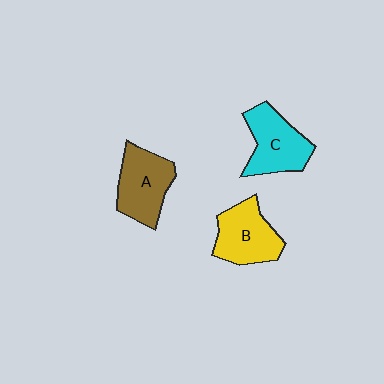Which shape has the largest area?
Shape C (cyan).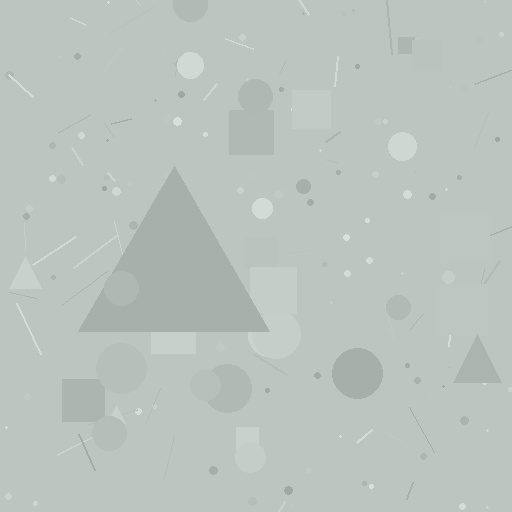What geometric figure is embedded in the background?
A triangle is embedded in the background.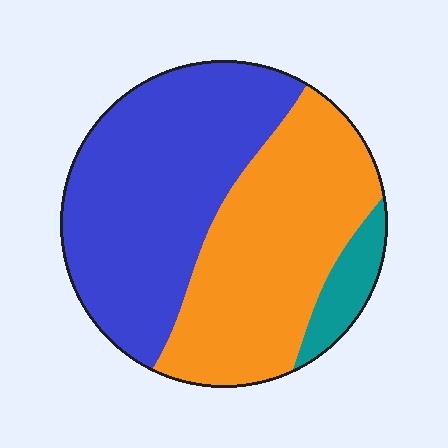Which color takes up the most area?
Blue, at roughly 50%.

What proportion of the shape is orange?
Orange covers roughly 45% of the shape.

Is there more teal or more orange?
Orange.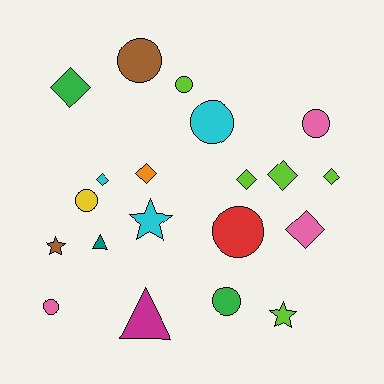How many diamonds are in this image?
There are 7 diamonds.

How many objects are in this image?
There are 20 objects.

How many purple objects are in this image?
There are no purple objects.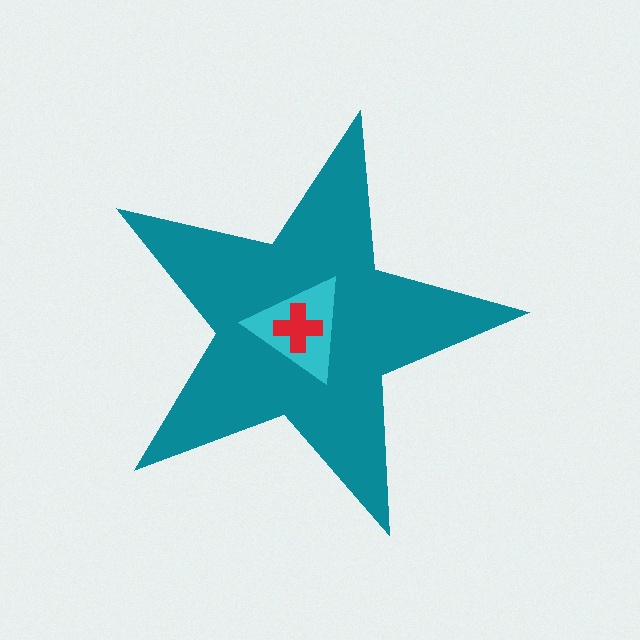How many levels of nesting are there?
3.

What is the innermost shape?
The red cross.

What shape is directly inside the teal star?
The cyan triangle.